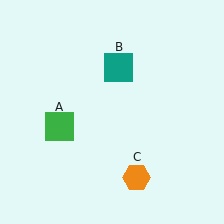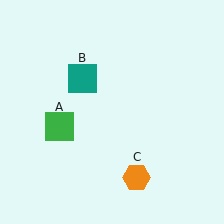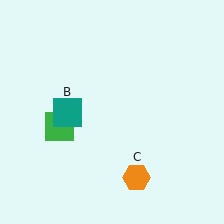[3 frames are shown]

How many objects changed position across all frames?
1 object changed position: teal square (object B).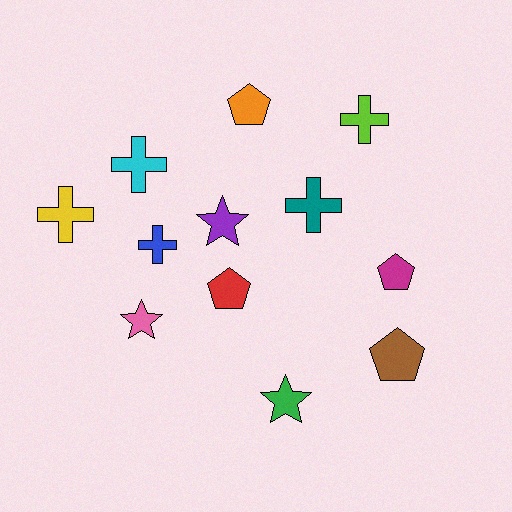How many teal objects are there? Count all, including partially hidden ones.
There is 1 teal object.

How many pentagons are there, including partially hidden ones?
There are 4 pentagons.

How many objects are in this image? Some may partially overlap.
There are 12 objects.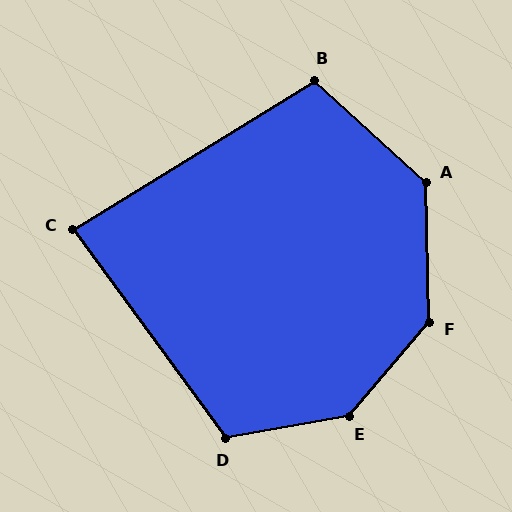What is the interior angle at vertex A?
Approximately 134 degrees (obtuse).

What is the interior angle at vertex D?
Approximately 116 degrees (obtuse).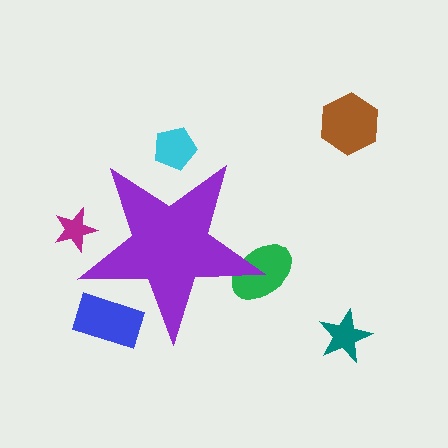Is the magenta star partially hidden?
Yes, the magenta star is partially hidden behind the purple star.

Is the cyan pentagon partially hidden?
Yes, the cyan pentagon is partially hidden behind the purple star.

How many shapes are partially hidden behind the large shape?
4 shapes are partially hidden.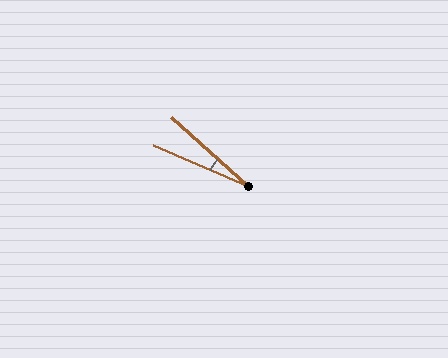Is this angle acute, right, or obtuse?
It is acute.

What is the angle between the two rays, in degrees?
Approximately 18 degrees.